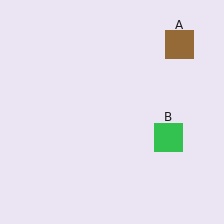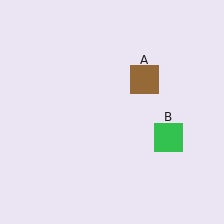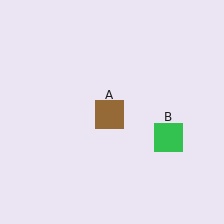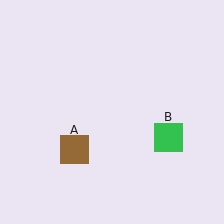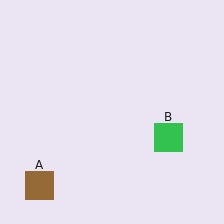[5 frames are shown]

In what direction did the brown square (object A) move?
The brown square (object A) moved down and to the left.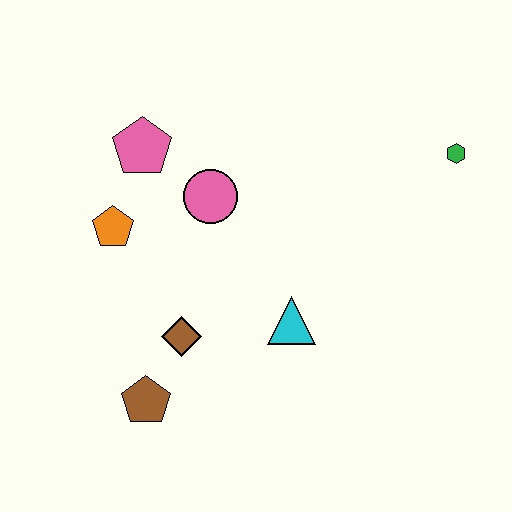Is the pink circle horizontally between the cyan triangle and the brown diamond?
Yes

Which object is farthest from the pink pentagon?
The green hexagon is farthest from the pink pentagon.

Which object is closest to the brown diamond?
The brown pentagon is closest to the brown diamond.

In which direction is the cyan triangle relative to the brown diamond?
The cyan triangle is to the right of the brown diamond.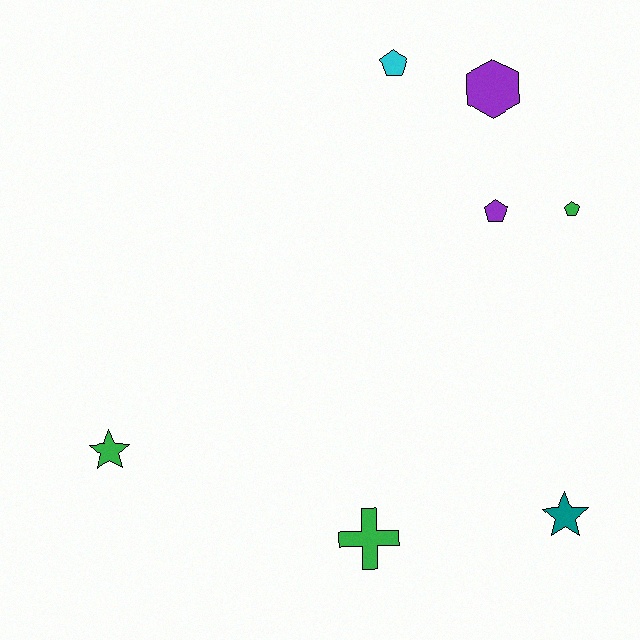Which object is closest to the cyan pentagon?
The purple hexagon is closest to the cyan pentagon.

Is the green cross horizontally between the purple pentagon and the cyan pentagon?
No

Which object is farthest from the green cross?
The cyan pentagon is farthest from the green cross.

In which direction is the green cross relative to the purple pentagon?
The green cross is below the purple pentagon.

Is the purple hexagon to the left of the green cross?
No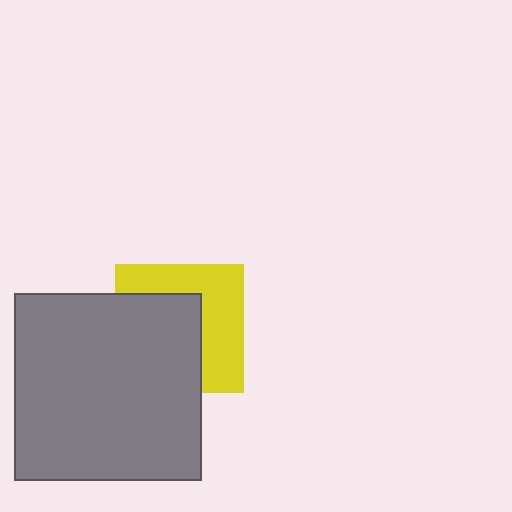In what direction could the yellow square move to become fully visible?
The yellow square could move toward the upper-right. That would shift it out from behind the gray square entirely.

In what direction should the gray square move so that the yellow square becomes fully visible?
The gray square should move toward the lower-left. That is the shortest direction to clear the overlap and leave the yellow square fully visible.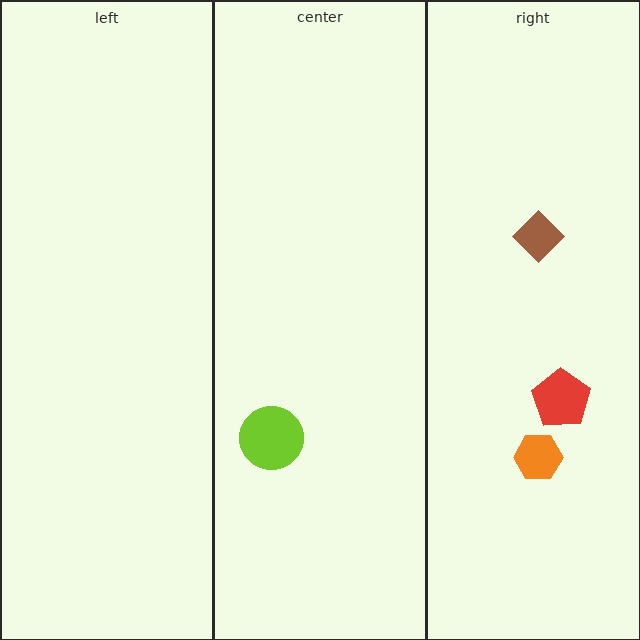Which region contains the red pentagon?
The right region.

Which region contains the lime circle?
The center region.